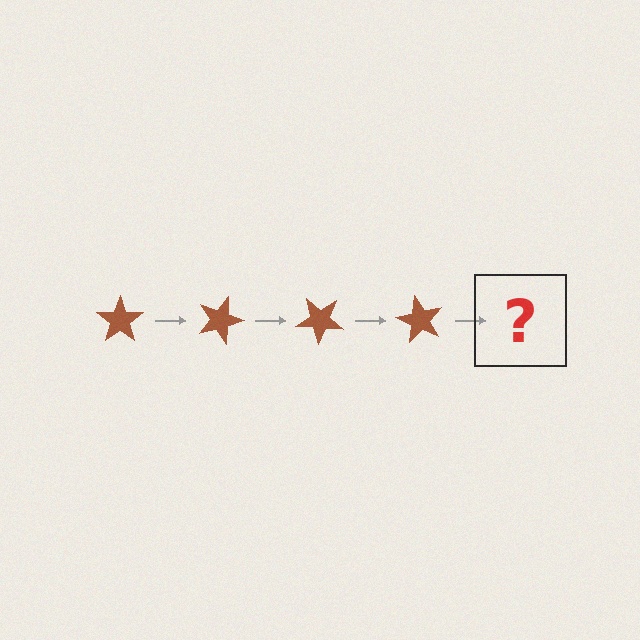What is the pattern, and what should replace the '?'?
The pattern is that the star rotates 20 degrees each step. The '?' should be a brown star rotated 80 degrees.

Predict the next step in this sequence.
The next step is a brown star rotated 80 degrees.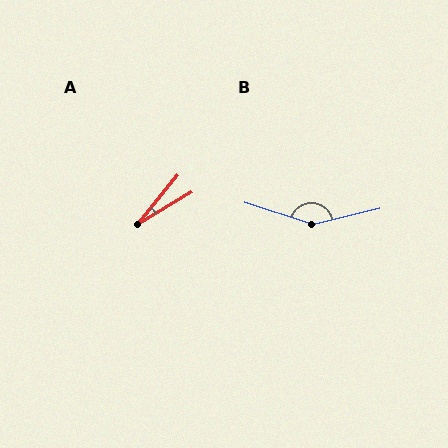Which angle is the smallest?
A, at approximately 20 degrees.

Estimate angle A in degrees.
Approximately 20 degrees.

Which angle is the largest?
B, at approximately 149 degrees.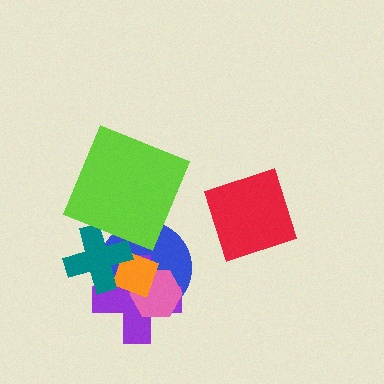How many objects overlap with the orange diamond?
4 objects overlap with the orange diamond.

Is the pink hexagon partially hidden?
Yes, it is partially covered by another shape.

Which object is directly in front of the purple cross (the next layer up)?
The pink hexagon is directly in front of the purple cross.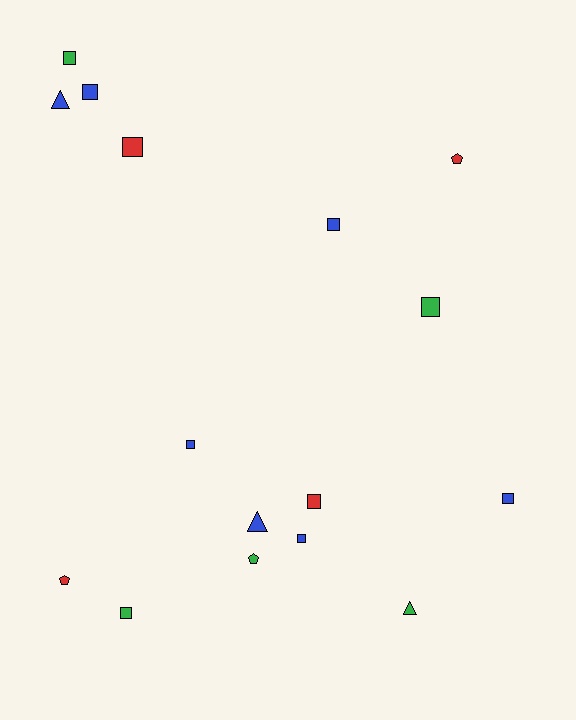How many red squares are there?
There are 2 red squares.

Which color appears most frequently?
Blue, with 7 objects.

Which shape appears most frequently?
Square, with 10 objects.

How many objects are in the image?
There are 16 objects.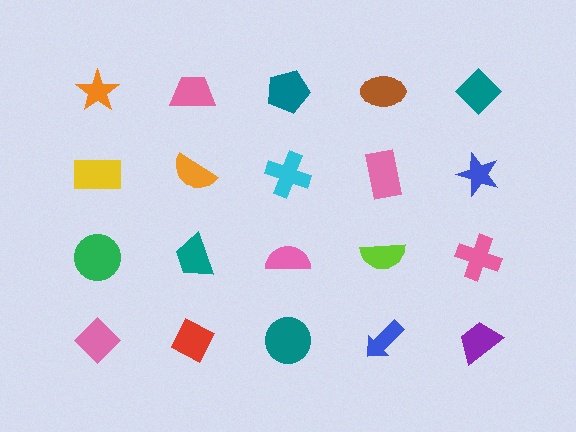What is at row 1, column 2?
A pink trapezoid.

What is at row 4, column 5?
A purple trapezoid.